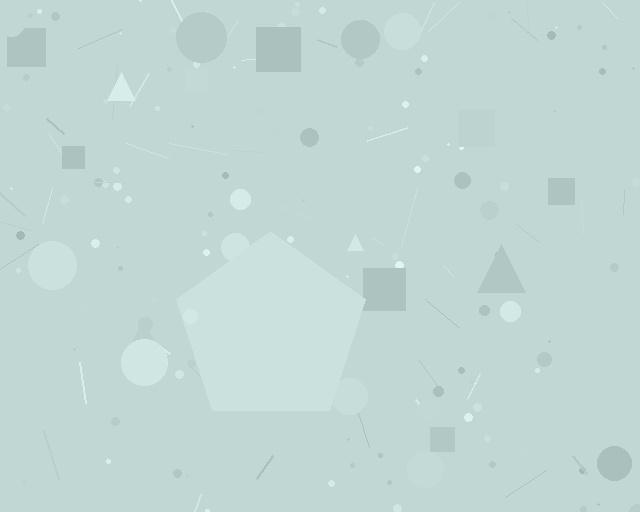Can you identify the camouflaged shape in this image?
The camouflaged shape is a pentagon.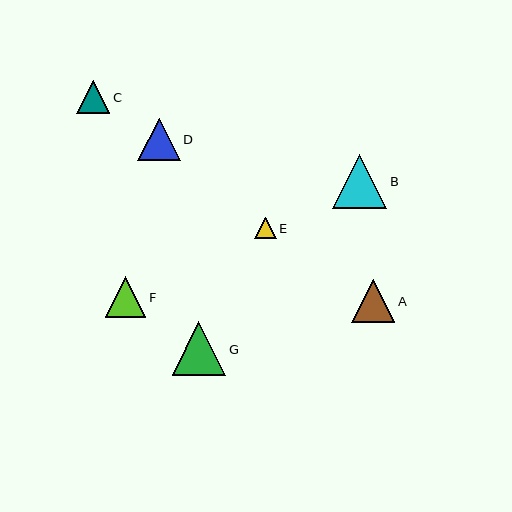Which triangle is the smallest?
Triangle E is the smallest with a size of approximately 21 pixels.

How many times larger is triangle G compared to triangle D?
Triangle G is approximately 1.3 times the size of triangle D.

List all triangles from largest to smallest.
From largest to smallest: B, G, A, D, F, C, E.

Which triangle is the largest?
Triangle B is the largest with a size of approximately 55 pixels.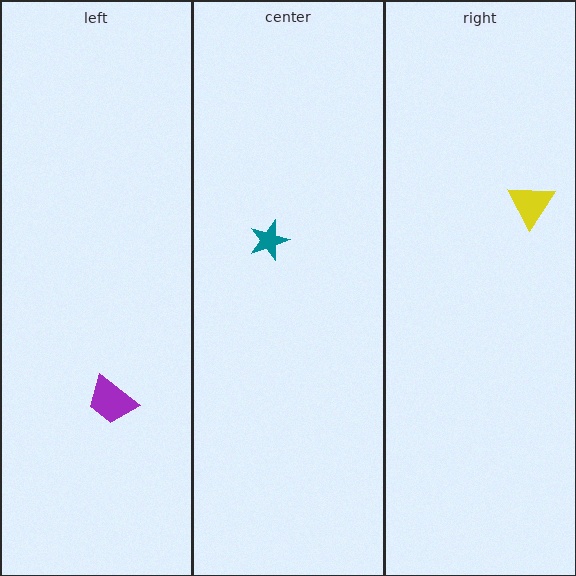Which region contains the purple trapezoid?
The left region.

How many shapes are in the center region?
1.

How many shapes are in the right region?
1.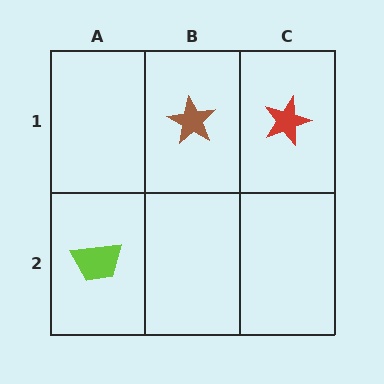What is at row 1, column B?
A brown star.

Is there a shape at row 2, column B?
No, that cell is empty.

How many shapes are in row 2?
1 shape.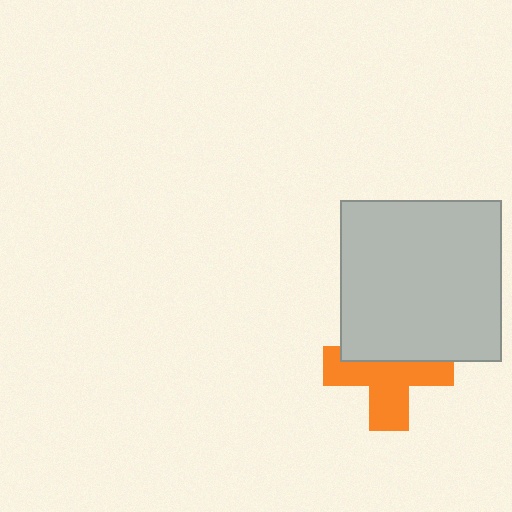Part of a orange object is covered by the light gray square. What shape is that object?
It is a cross.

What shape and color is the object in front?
The object in front is a light gray square.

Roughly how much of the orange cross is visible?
About half of it is visible (roughly 59%).